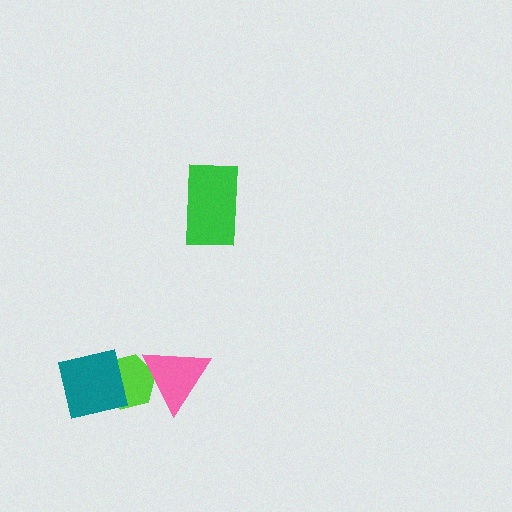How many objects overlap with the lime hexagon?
2 objects overlap with the lime hexagon.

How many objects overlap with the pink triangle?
1 object overlaps with the pink triangle.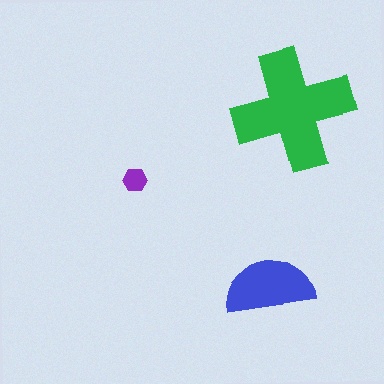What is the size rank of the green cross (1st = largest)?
1st.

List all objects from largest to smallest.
The green cross, the blue semicircle, the purple hexagon.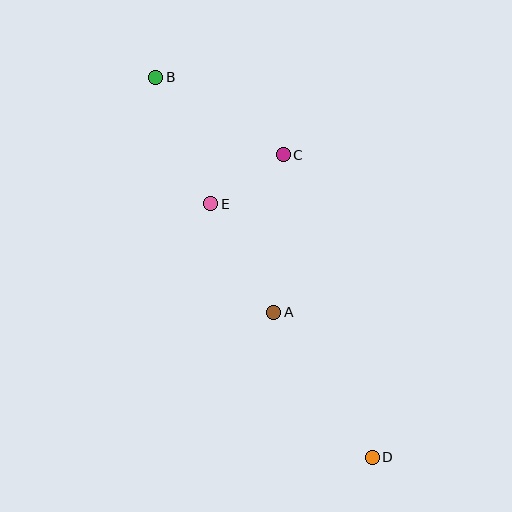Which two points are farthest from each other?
Points B and D are farthest from each other.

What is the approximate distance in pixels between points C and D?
The distance between C and D is approximately 316 pixels.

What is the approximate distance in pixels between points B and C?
The distance between B and C is approximately 149 pixels.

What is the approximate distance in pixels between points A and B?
The distance between A and B is approximately 263 pixels.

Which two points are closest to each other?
Points C and E are closest to each other.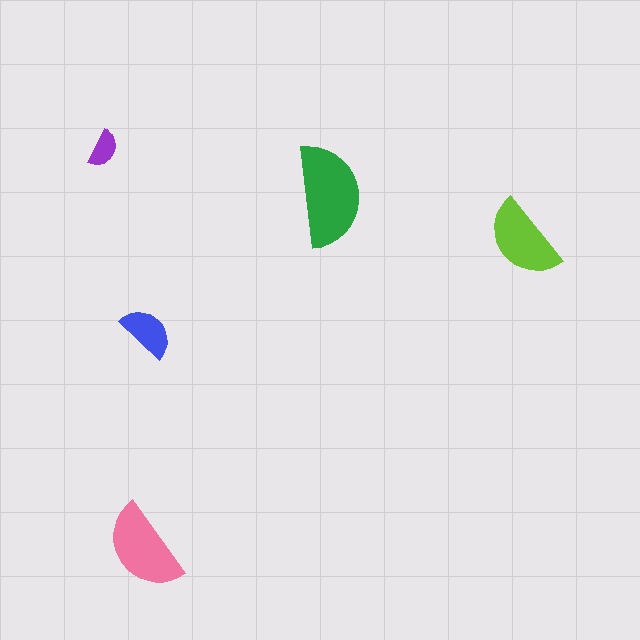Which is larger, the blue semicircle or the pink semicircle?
The pink one.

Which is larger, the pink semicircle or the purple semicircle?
The pink one.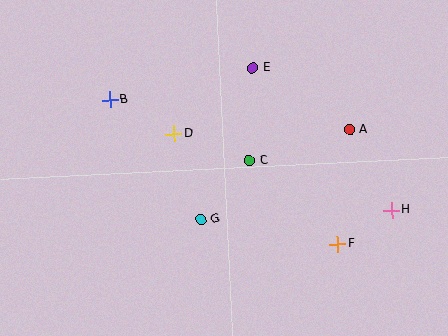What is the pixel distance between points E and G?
The distance between E and G is 160 pixels.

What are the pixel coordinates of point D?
Point D is at (174, 134).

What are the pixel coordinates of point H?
Point H is at (392, 210).